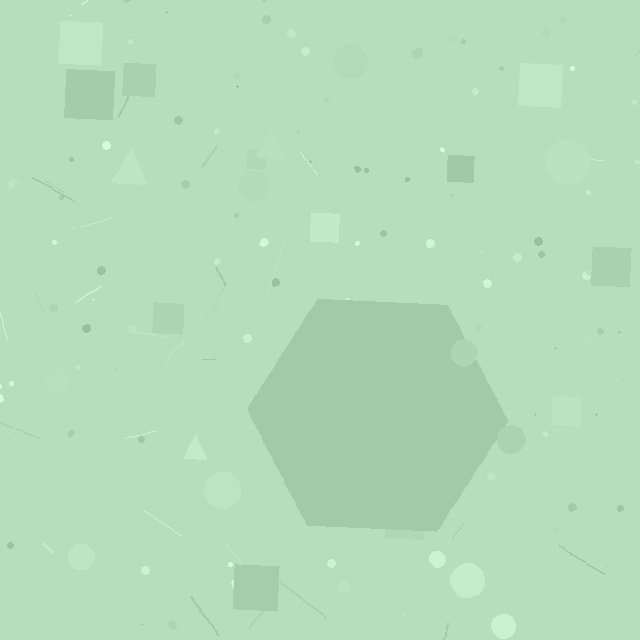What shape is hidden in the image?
A hexagon is hidden in the image.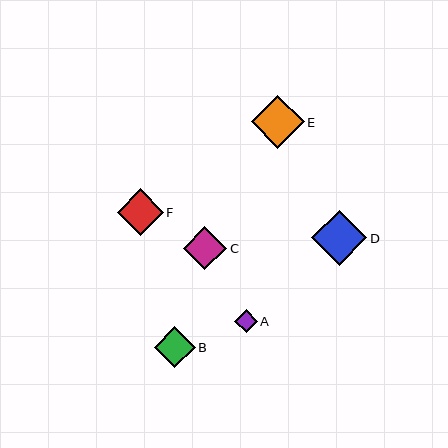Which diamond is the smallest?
Diamond A is the smallest with a size of approximately 22 pixels.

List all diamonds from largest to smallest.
From largest to smallest: D, E, F, C, B, A.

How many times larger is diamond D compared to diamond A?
Diamond D is approximately 2.5 times the size of diamond A.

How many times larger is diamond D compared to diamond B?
Diamond D is approximately 1.4 times the size of diamond B.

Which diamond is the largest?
Diamond D is the largest with a size of approximately 56 pixels.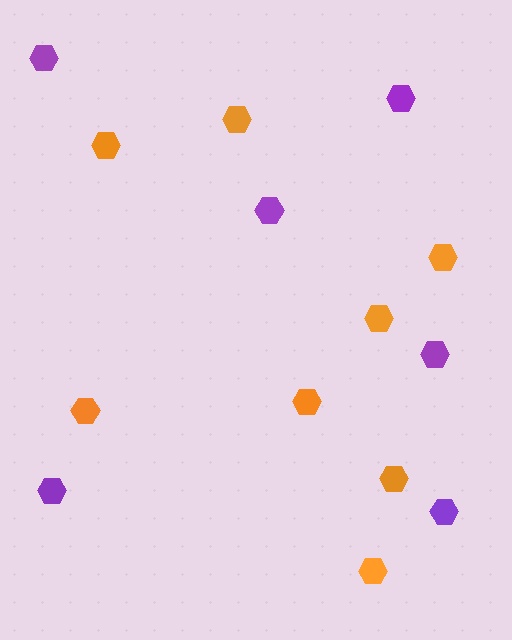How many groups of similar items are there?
There are 2 groups: one group of orange hexagons (8) and one group of purple hexagons (6).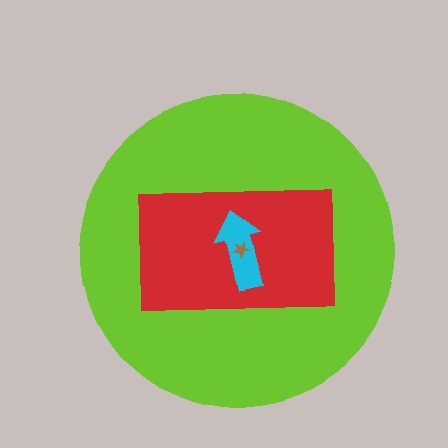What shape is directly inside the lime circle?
The red rectangle.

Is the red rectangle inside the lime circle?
Yes.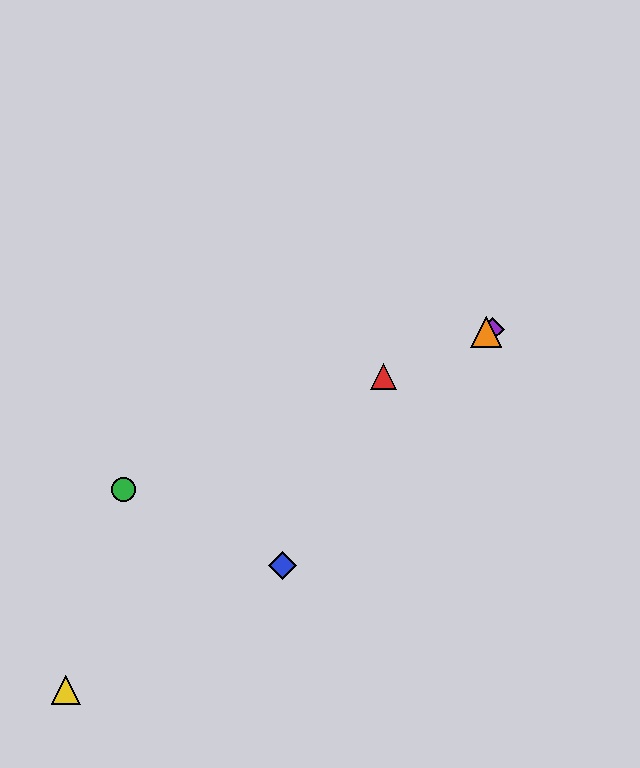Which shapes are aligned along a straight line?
The red triangle, the green circle, the purple diamond, the orange triangle are aligned along a straight line.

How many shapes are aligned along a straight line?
4 shapes (the red triangle, the green circle, the purple diamond, the orange triangle) are aligned along a straight line.